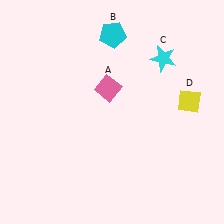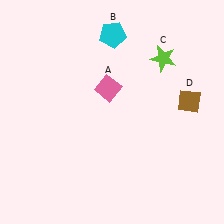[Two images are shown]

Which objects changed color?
C changed from cyan to lime. D changed from yellow to brown.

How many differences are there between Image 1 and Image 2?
There are 2 differences between the two images.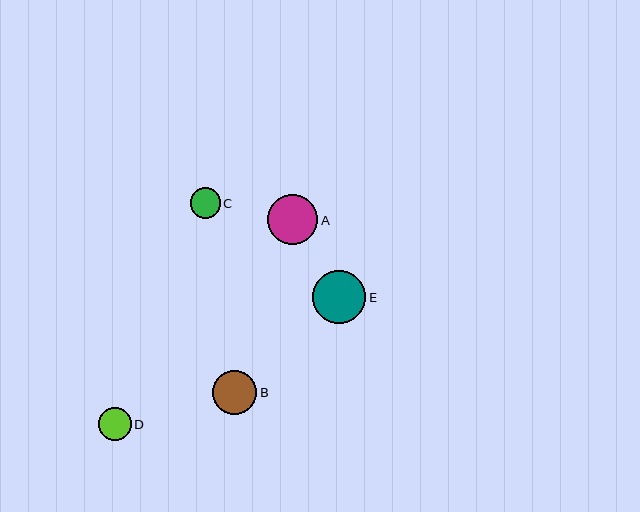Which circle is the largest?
Circle E is the largest with a size of approximately 53 pixels.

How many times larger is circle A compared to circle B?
Circle A is approximately 1.1 times the size of circle B.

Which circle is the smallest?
Circle C is the smallest with a size of approximately 30 pixels.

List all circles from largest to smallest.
From largest to smallest: E, A, B, D, C.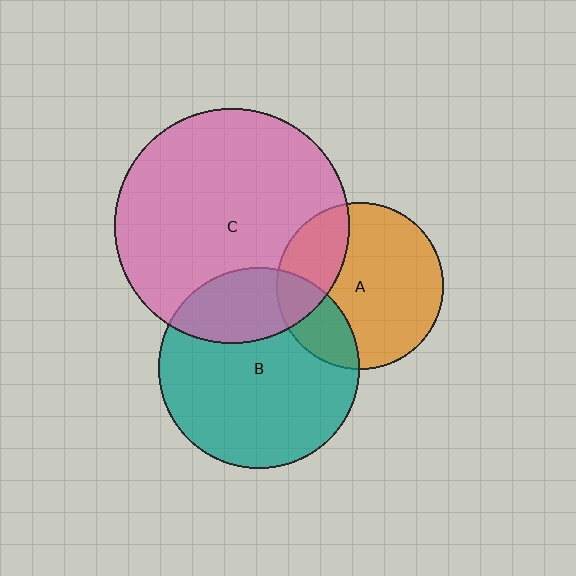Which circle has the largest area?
Circle C (pink).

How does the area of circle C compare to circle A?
Approximately 2.0 times.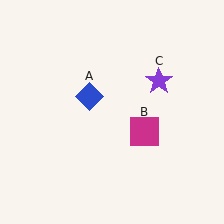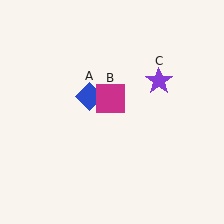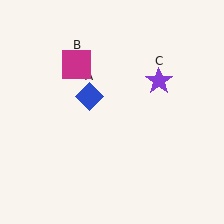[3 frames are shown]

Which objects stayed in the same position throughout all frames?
Blue diamond (object A) and purple star (object C) remained stationary.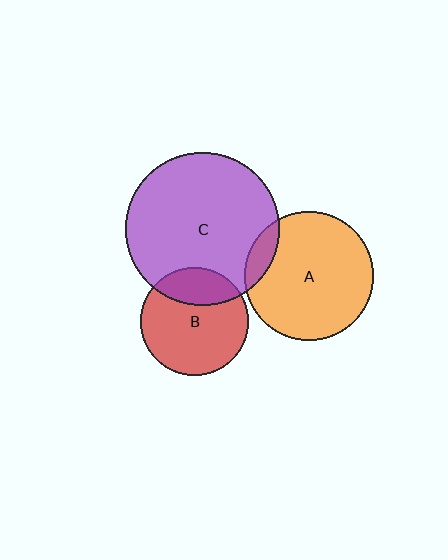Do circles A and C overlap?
Yes.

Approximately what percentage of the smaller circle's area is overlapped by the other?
Approximately 10%.